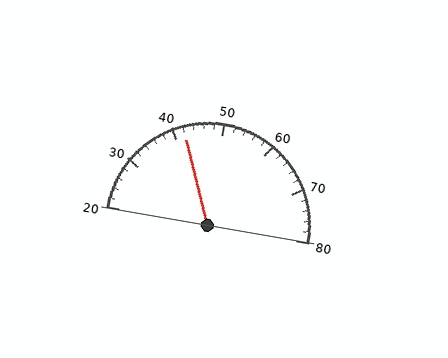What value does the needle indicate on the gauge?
The needle indicates approximately 42.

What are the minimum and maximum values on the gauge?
The gauge ranges from 20 to 80.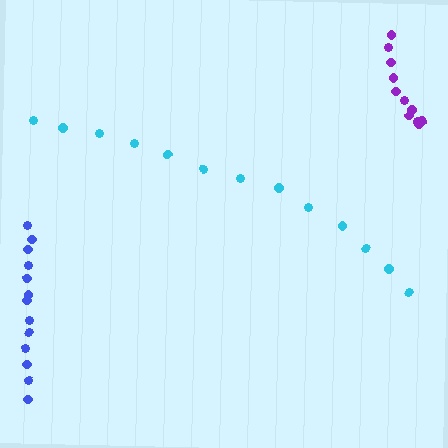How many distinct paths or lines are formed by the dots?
There are 3 distinct paths.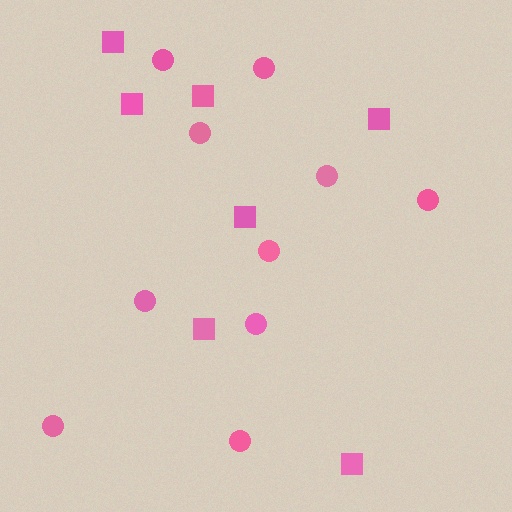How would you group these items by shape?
There are 2 groups: one group of circles (10) and one group of squares (7).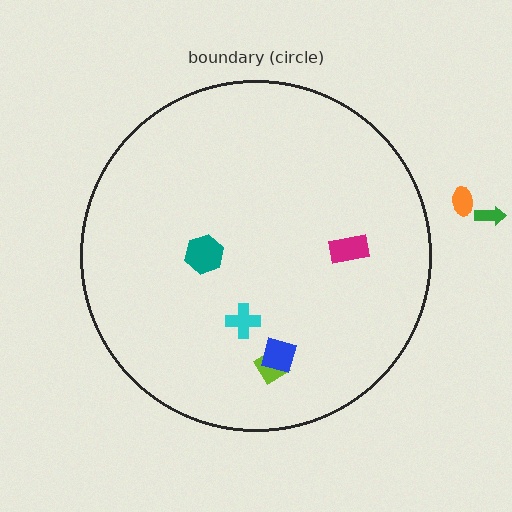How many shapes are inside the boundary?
5 inside, 2 outside.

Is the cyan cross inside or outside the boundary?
Inside.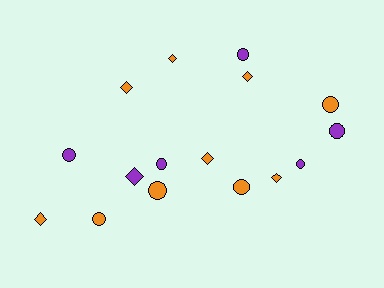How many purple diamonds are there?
There is 1 purple diamond.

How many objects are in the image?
There are 16 objects.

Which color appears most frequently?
Orange, with 10 objects.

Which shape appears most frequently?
Circle, with 9 objects.